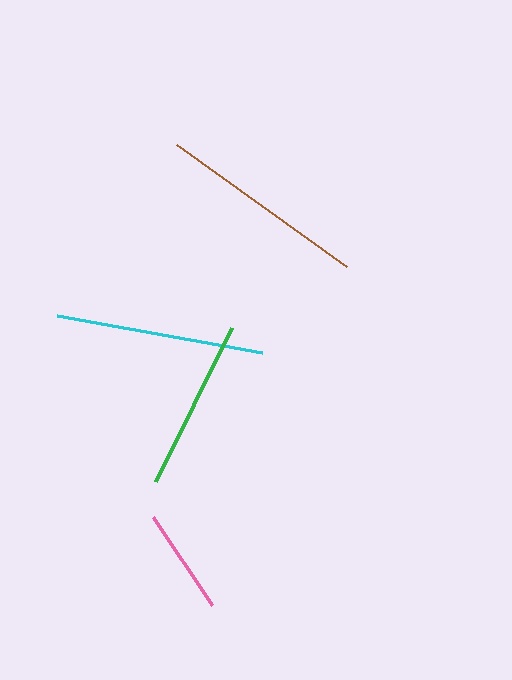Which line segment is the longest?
The brown line is the longest at approximately 209 pixels.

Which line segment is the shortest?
The pink line is the shortest at approximately 107 pixels.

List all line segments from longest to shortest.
From longest to shortest: brown, cyan, green, pink.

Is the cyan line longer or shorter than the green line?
The cyan line is longer than the green line.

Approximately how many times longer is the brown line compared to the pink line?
The brown line is approximately 2.0 times the length of the pink line.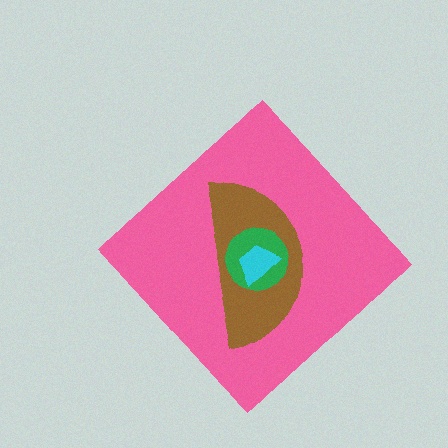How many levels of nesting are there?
4.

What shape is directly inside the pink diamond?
The brown semicircle.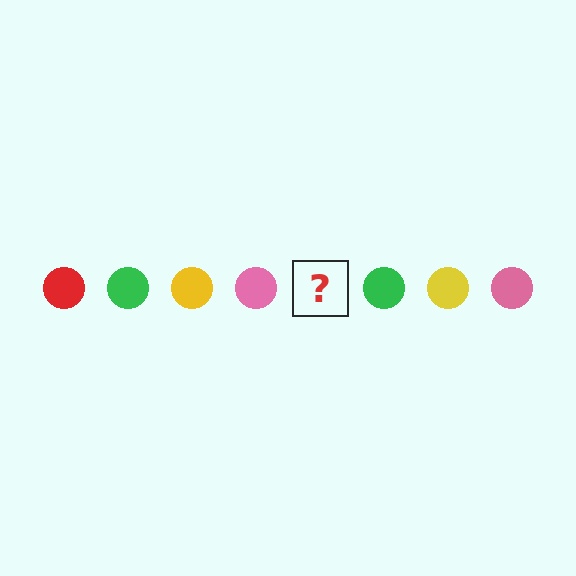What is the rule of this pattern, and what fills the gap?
The rule is that the pattern cycles through red, green, yellow, pink circles. The gap should be filled with a red circle.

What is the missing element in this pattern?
The missing element is a red circle.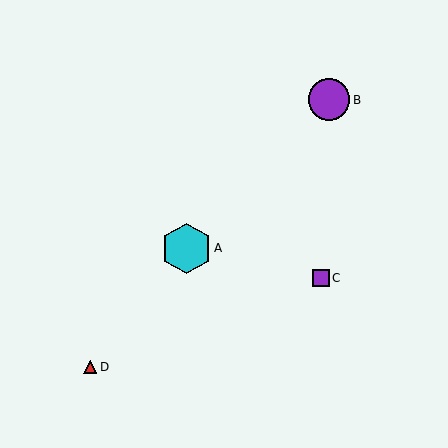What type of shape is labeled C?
Shape C is a purple square.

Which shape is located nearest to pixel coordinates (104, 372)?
The red triangle (labeled D) at (90, 367) is nearest to that location.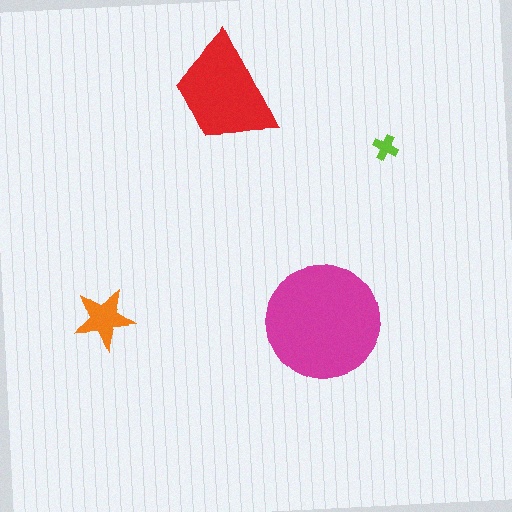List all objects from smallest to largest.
The lime cross, the orange star, the red trapezoid, the magenta circle.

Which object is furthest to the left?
The orange star is leftmost.